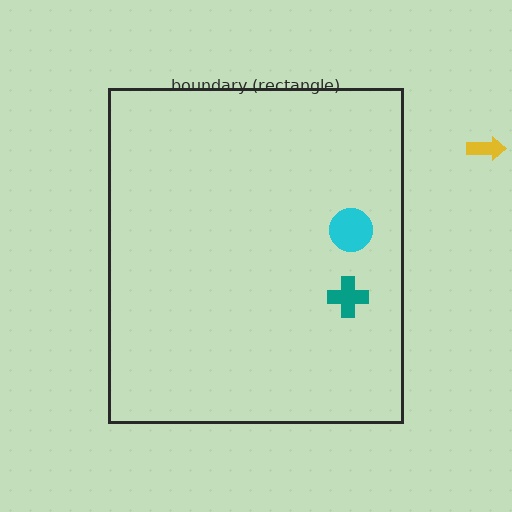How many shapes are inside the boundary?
2 inside, 1 outside.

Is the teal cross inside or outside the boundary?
Inside.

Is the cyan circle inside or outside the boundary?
Inside.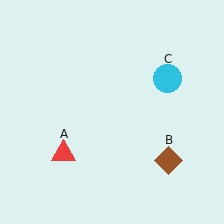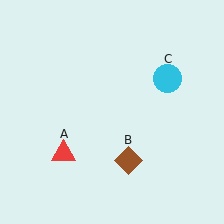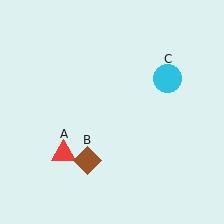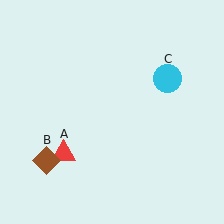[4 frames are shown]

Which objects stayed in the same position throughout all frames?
Red triangle (object A) and cyan circle (object C) remained stationary.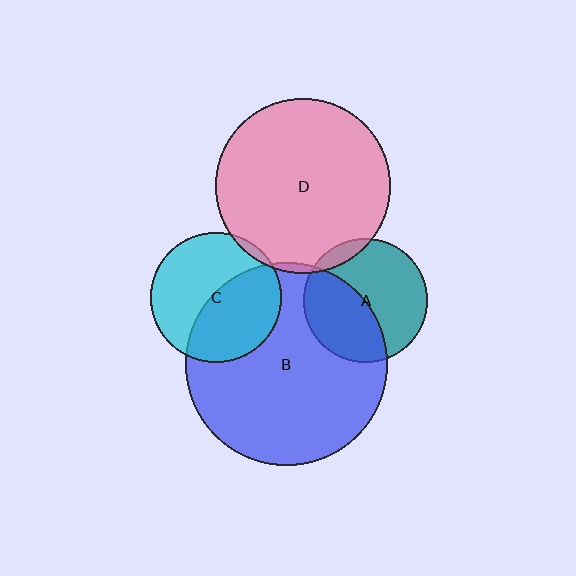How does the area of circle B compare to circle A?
Approximately 2.7 times.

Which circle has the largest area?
Circle B (blue).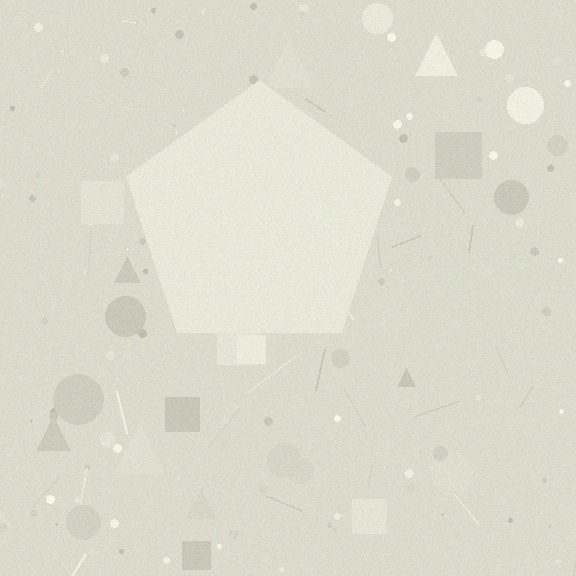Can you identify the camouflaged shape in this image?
The camouflaged shape is a pentagon.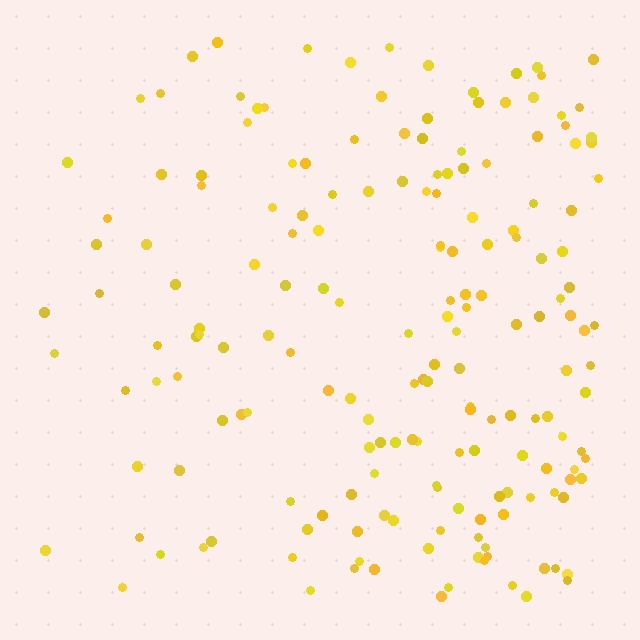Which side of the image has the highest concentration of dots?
The right.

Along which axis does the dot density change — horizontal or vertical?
Horizontal.